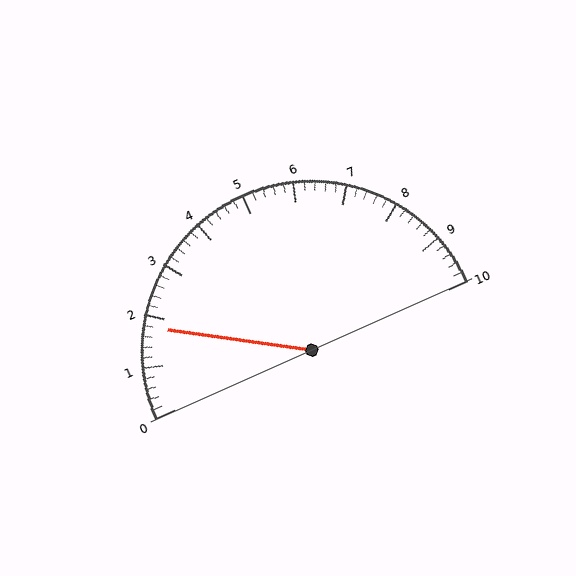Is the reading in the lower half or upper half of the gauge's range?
The reading is in the lower half of the range (0 to 10).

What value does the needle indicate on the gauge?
The needle indicates approximately 1.8.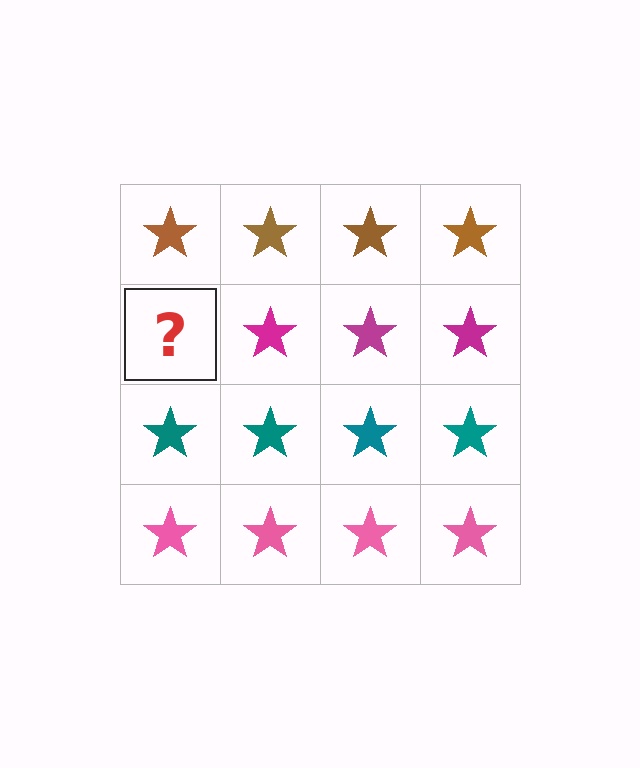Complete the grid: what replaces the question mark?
The question mark should be replaced with a magenta star.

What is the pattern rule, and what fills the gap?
The rule is that each row has a consistent color. The gap should be filled with a magenta star.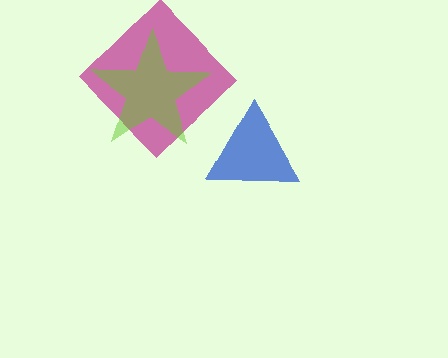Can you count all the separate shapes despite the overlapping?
Yes, there are 3 separate shapes.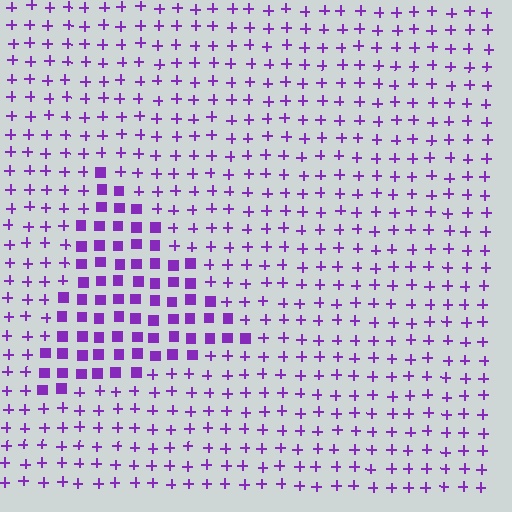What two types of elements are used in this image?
The image uses squares inside the triangle region and plus signs outside it.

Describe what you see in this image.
The image is filled with small purple elements arranged in a uniform grid. A triangle-shaped region contains squares, while the surrounding area contains plus signs. The boundary is defined purely by the change in element shape.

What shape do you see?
I see a triangle.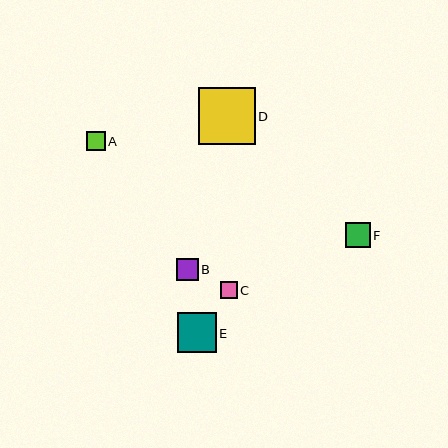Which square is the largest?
Square D is the largest with a size of approximately 56 pixels.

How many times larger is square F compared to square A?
Square F is approximately 1.3 times the size of square A.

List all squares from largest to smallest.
From largest to smallest: D, E, F, B, A, C.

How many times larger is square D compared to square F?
Square D is approximately 2.3 times the size of square F.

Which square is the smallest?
Square C is the smallest with a size of approximately 17 pixels.